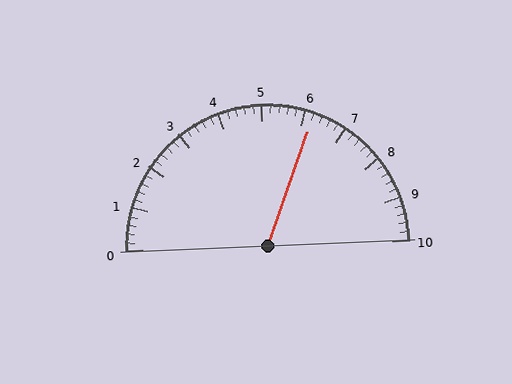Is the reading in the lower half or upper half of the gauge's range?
The reading is in the upper half of the range (0 to 10).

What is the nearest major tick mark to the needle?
The nearest major tick mark is 6.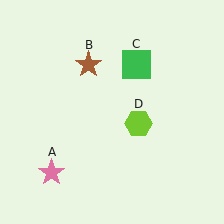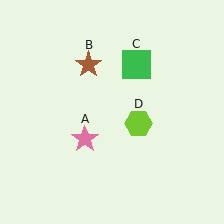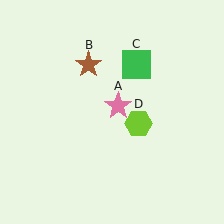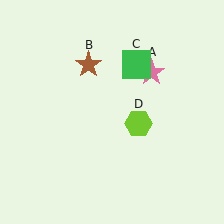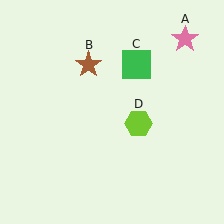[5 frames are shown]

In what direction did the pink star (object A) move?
The pink star (object A) moved up and to the right.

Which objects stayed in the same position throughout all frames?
Brown star (object B) and green square (object C) and lime hexagon (object D) remained stationary.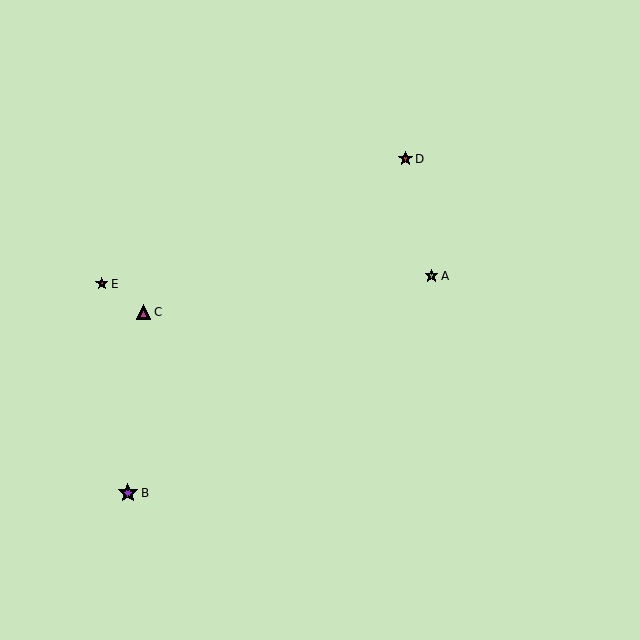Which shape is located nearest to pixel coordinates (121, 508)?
The purple star (labeled B) at (128, 493) is nearest to that location.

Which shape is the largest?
The purple star (labeled B) is the largest.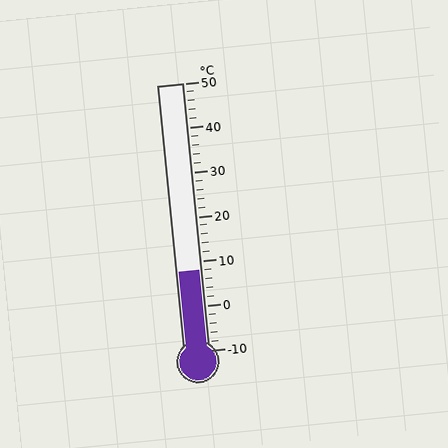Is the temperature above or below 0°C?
The temperature is above 0°C.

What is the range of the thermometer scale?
The thermometer scale ranges from -10°C to 50°C.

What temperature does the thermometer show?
The thermometer shows approximately 8°C.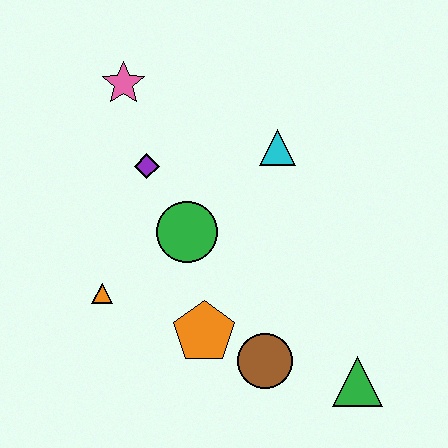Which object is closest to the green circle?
The purple diamond is closest to the green circle.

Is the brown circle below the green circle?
Yes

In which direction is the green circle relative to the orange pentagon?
The green circle is above the orange pentagon.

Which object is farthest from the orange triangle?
The green triangle is farthest from the orange triangle.